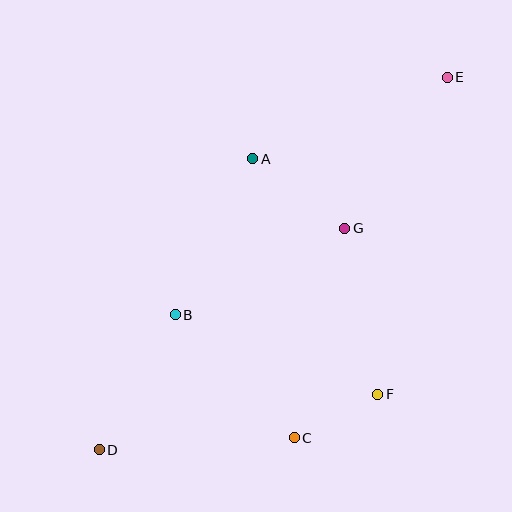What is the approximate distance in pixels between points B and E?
The distance between B and E is approximately 361 pixels.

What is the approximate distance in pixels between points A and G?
The distance between A and G is approximately 115 pixels.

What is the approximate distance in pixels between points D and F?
The distance between D and F is approximately 284 pixels.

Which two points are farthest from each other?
Points D and E are farthest from each other.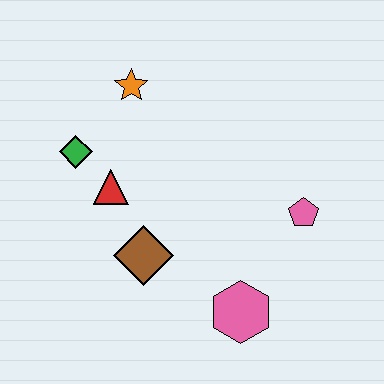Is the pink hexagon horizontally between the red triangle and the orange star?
No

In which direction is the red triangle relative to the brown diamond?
The red triangle is above the brown diamond.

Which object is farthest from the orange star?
The pink hexagon is farthest from the orange star.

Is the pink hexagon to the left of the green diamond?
No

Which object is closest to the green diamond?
The red triangle is closest to the green diamond.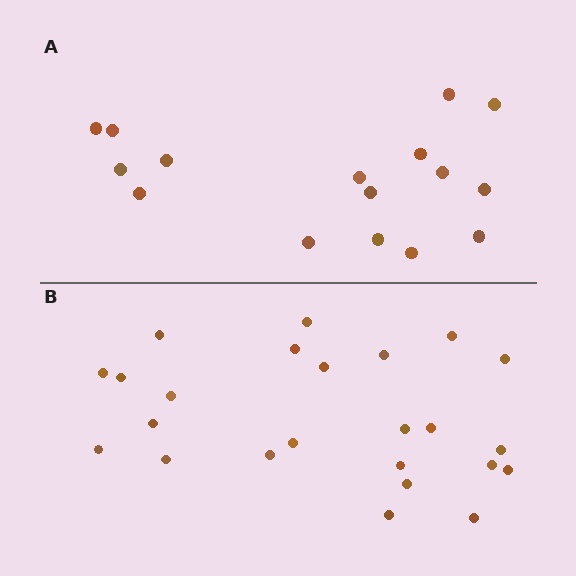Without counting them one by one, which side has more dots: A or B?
Region B (the bottom region) has more dots.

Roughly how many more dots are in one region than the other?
Region B has roughly 8 or so more dots than region A.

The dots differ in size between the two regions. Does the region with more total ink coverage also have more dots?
No. Region A has more total ink coverage because its dots are larger, but region B actually contains more individual dots. Total area can be misleading — the number of items is what matters here.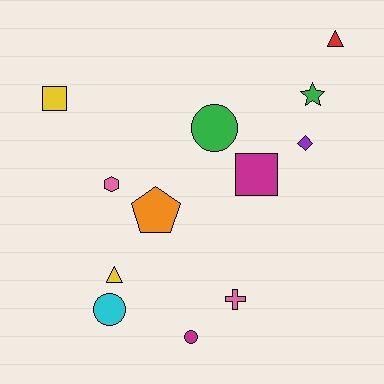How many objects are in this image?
There are 12 objects.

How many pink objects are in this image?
There are 2 pink objects.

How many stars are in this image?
There is 1 star.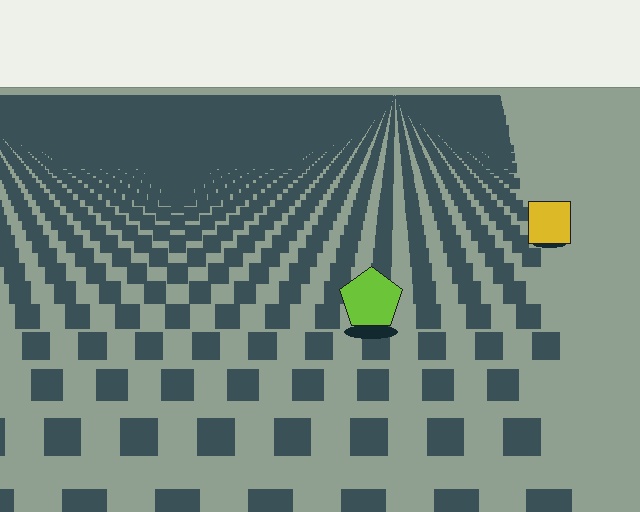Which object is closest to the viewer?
The lime pentagon is closest. The texture marks near it are larger and more spread out.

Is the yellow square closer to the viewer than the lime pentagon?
No. The lime pentagon is closer — you can tell from the texture gradient: the ground texture is coarser near it.